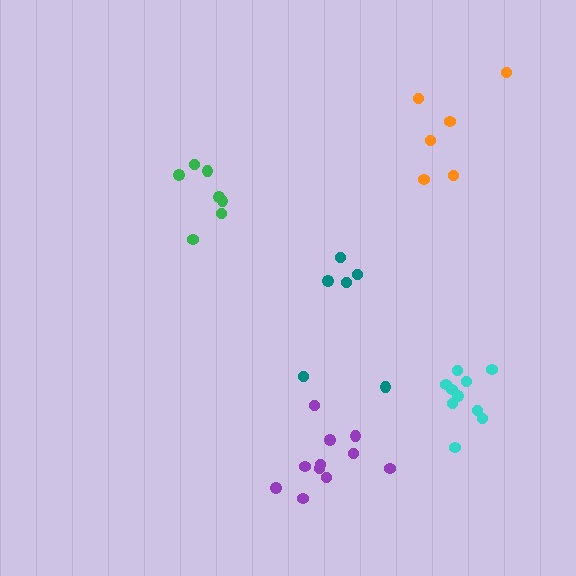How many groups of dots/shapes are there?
There are 5 groups.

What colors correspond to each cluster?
The clusters are colored: green, teal, orange, cyan, purple.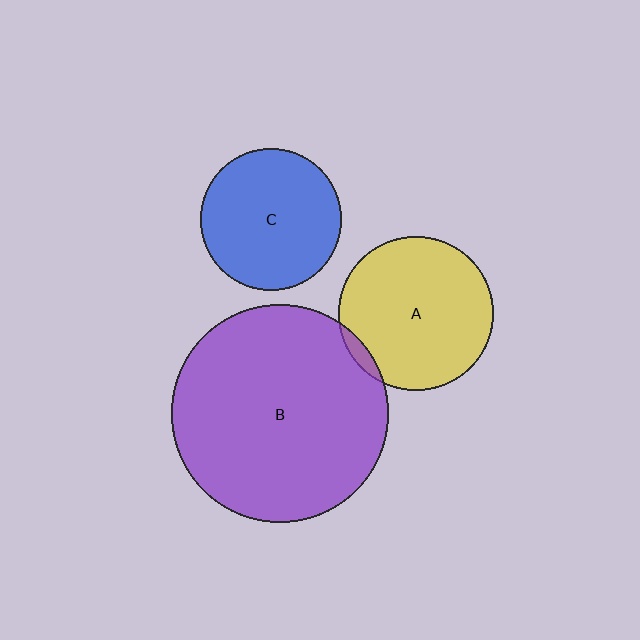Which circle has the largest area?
Circle B (purple).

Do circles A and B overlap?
Yes.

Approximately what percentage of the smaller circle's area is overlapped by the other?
Approximately 5%.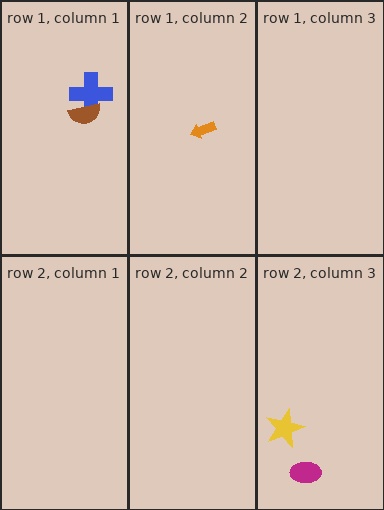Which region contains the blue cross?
The row 1, column 1 region.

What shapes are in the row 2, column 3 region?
The magenta ellipse, the yellow star.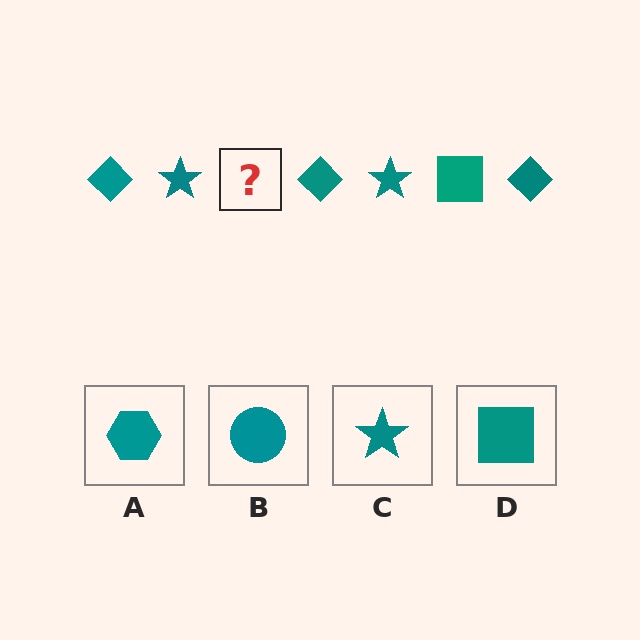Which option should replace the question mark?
Option D.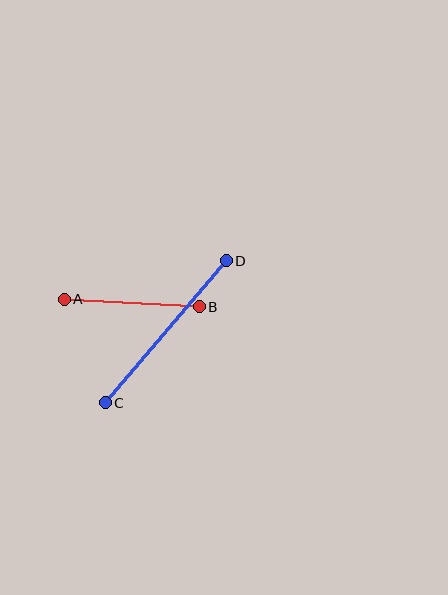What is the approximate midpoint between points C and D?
The midpoint is at approximately (166, 332) pixels.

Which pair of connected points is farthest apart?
Points C and D are farthest apart.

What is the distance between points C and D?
The distance is approximately 186 pixels.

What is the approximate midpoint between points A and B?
The midpoint is at approximately (132, 303) pixels.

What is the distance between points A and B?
The distance is approximately 135 pixels.